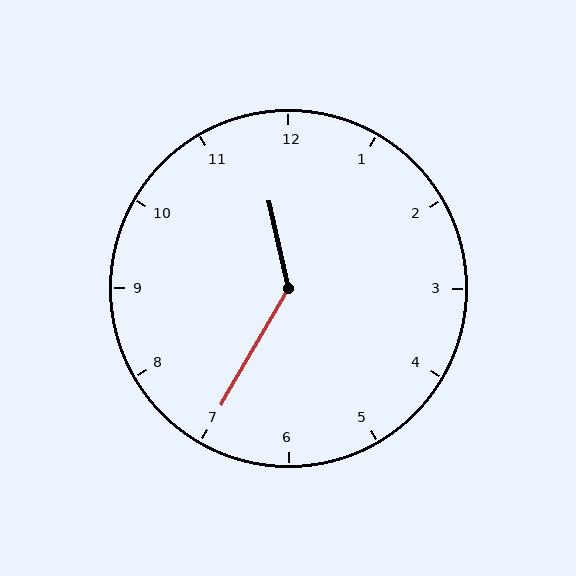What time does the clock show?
11:35.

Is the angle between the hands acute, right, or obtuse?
It is obtuse.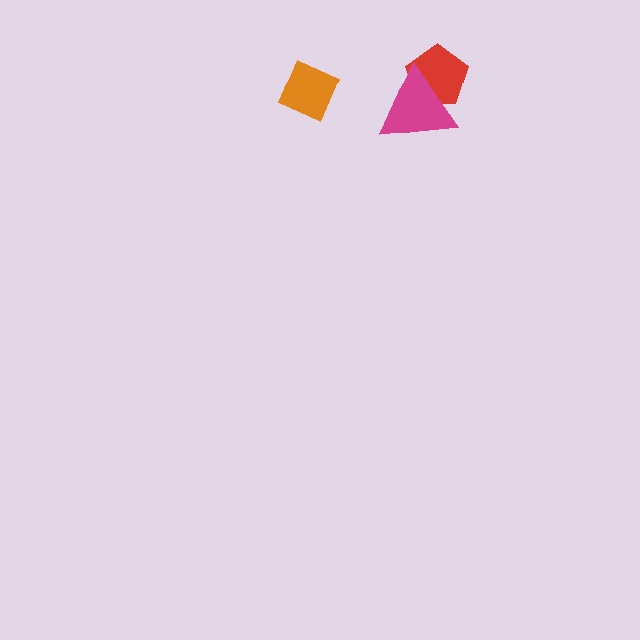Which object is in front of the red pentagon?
The magenta triangle is in front of the red pentagon.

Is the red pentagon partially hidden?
Yes, it is partially covered by another shape.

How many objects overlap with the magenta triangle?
1 object overlaps with the magenta triangle.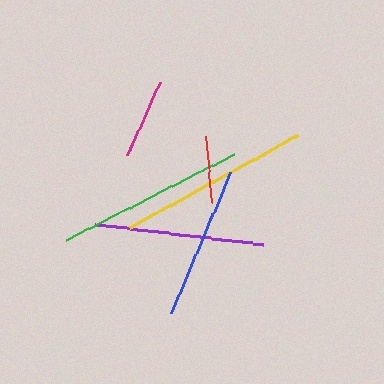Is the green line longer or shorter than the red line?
The green line is longer than the red line.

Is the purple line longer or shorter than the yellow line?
The yellow line is longer than the purple line.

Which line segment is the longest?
The yellow line is the longest at approximately 193 pixels.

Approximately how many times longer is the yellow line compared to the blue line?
The yellow line is approximately 1.3 times the length of the blue line.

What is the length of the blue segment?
The blue segment is approximately 152 pixels long.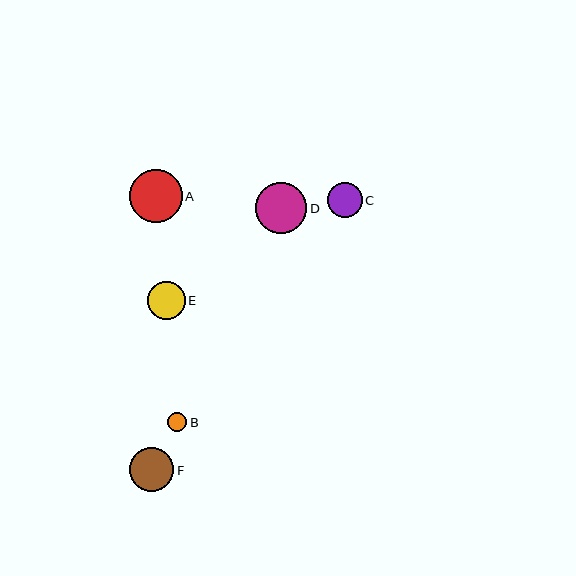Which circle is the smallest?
Circle B is the smallest with a size of approximately 20 pixels.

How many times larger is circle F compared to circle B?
Circle F is approximately 2.2 times the size of circle B.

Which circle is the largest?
Circle A is the largest with a size of approximately 53 pixels.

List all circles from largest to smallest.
From largest to smallest: A, D, F, E, C, B.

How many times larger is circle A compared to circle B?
Circle A is approximately 2.7 times the size of circle B.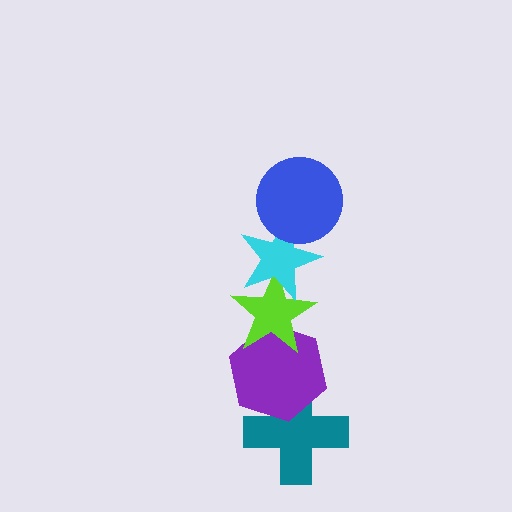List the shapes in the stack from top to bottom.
From top to bottom: the blue circle, the cyan star, the lime star, the purple hexagon, the teal cross.